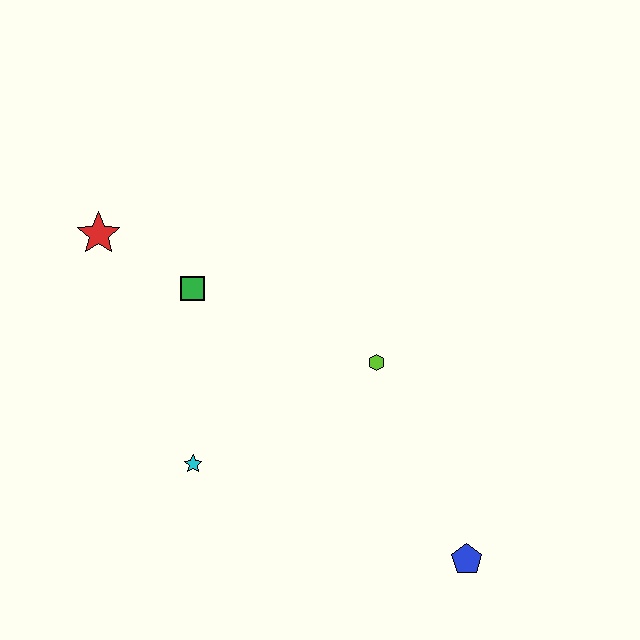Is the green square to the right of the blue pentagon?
No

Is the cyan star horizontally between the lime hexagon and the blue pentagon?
No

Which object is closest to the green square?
The red star is closest to the green square.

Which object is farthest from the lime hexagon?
The red star is farthest from the lime hexagon.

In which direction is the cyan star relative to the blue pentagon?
The cyan star is to the left of the blue pentagon.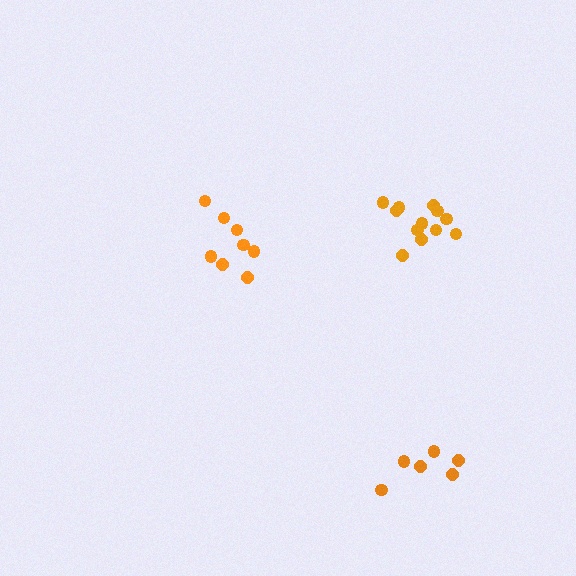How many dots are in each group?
Group 1: 8 dots, Group 2: 12 dots, Group 3: 6 dots (26 total).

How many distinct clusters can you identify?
There are 3 distinct clusters.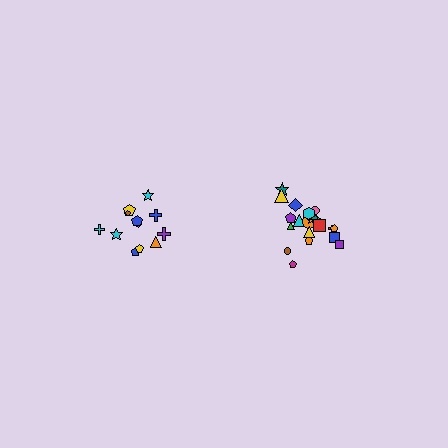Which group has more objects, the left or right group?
The right group.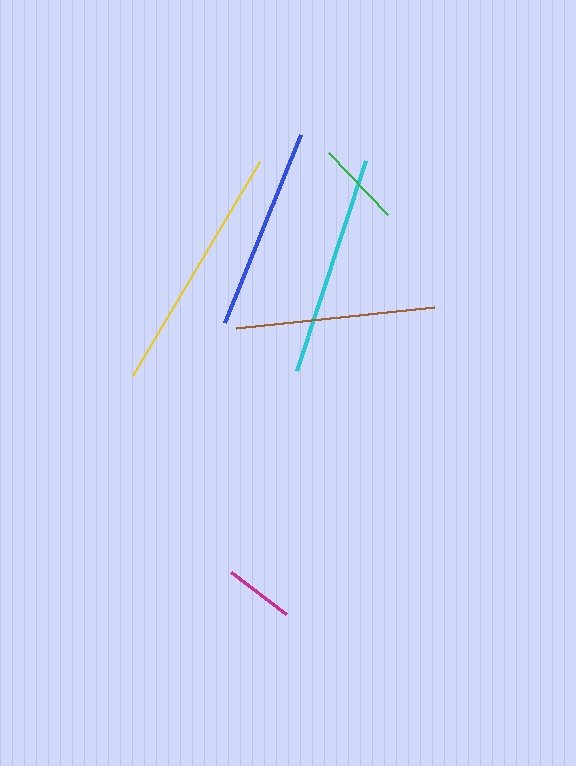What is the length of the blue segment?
The blue segment is approximately 202 pixels long.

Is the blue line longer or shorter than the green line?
The blue line is longer than the green line.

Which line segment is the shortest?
The magenta line is the shortest at approximately 69 pixels.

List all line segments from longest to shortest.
From longest to shortest: yellow, cyan, blue, brown, green, magenta.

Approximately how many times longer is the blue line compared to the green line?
The blue line is approximately 2.4 times the length of the green line.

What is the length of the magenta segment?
The magenta segment is approximately 69 pixels long.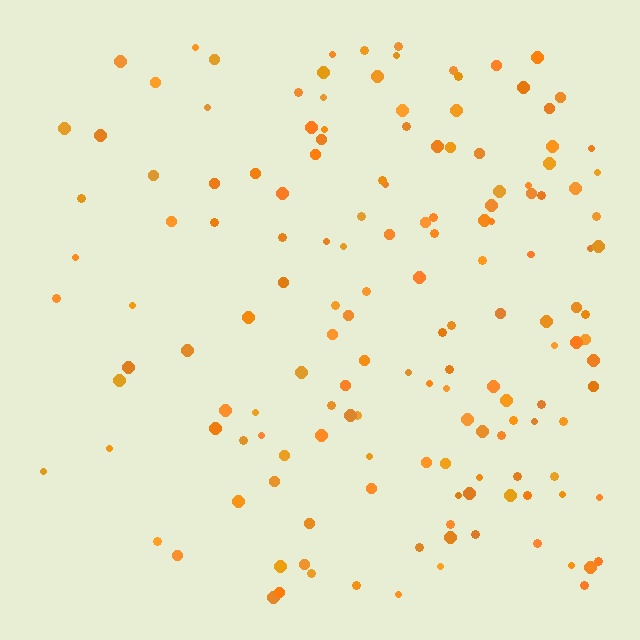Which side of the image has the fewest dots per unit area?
The left.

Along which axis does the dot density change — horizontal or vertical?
Horizontal.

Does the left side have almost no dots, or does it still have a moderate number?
Still a moderate number, just noticeably fewer than the right.